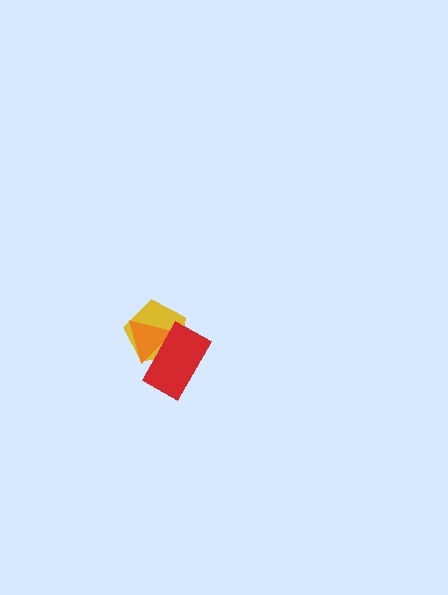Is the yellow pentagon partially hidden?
Yes, it is partially covered by another shape.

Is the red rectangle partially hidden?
No, no other shape covers it.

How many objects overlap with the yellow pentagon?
2 objects overlap with the yellow pentagon.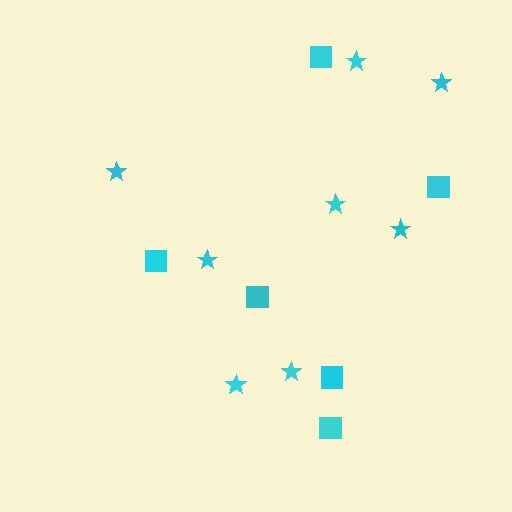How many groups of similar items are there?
There are 2 groups: one group of stars (8) and one group of squares (6).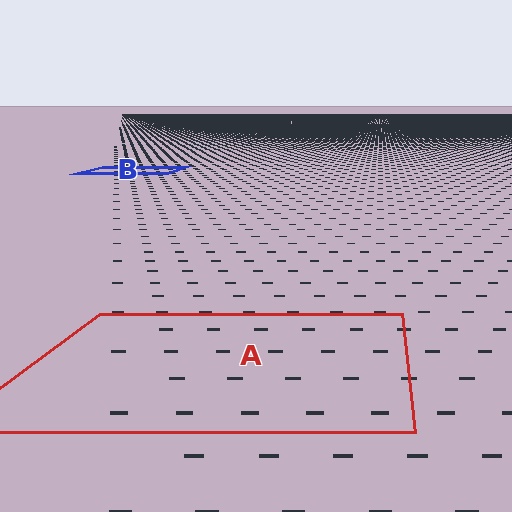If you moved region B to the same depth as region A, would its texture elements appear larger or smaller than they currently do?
They would appear larger. At a closer depth, the same texture elements are projected at a bigger on-screen size.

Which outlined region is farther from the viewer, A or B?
Region B is farther from the viewer — the texture elements inside it appear smaller and more densely packed.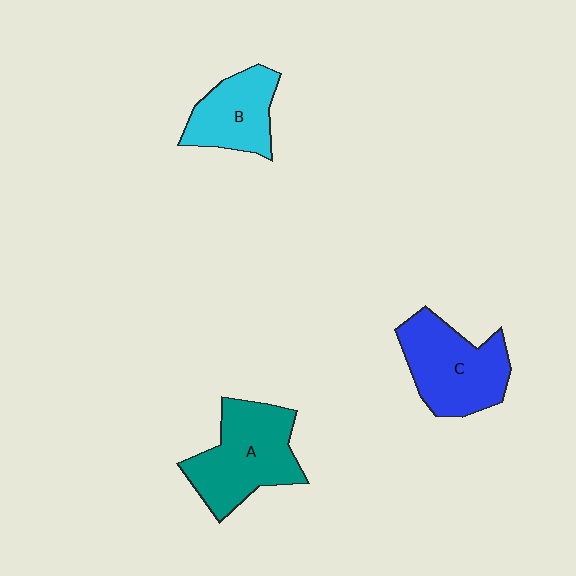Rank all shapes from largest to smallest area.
From largest to smallest: A (teal), C (blue), B (cyan).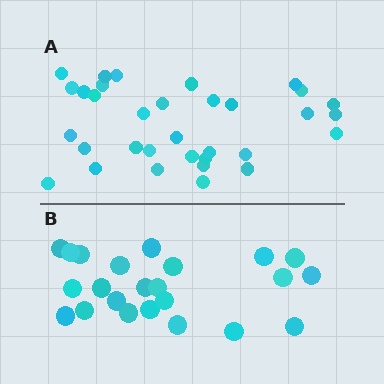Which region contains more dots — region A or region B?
Region A (the top region) has more dots.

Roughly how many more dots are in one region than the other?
Region A has roughly 10 or so more dots than region B.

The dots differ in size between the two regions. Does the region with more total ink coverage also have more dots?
No. Region B has more total ink coverage because its dots are larger, but region A actually contains more individual dots. Total area can be misleading — the number of items is what matters here.